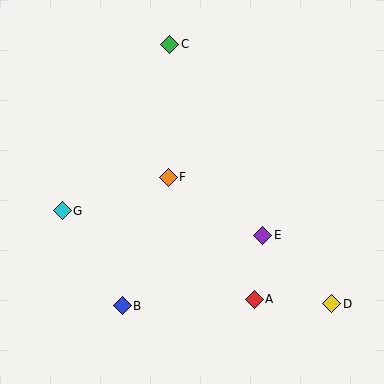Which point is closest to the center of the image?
Point F at (168, 177) is closest to the center.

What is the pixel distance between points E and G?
The distance between E and G is 202 pixels.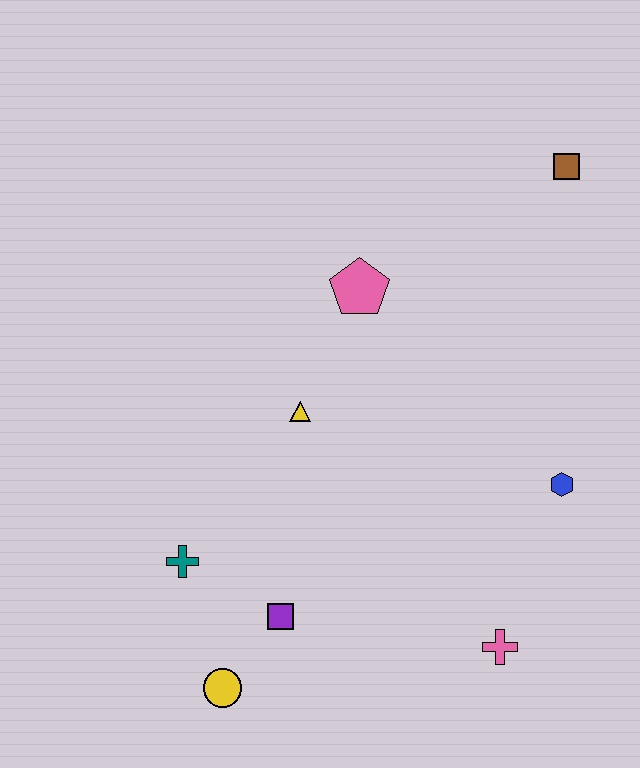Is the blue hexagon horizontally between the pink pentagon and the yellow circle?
No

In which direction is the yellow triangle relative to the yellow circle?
The yellow triangle is above the yellow circle.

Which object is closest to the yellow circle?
The purple square is closest to the yellow circle.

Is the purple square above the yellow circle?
Yes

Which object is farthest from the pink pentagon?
The yellow circle is farthest from the pink pentagon.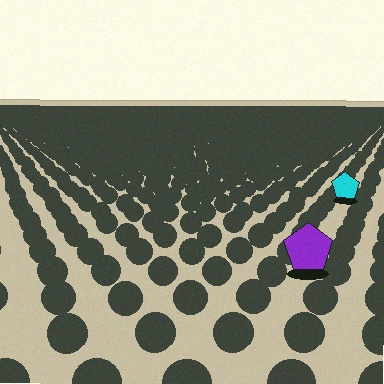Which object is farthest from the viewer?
The cyan pentagon is farthest from the viewer. It appears smaller and the ground texture around it is denser.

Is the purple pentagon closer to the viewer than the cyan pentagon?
Yes. The purple pentagon is closer — you can tell from the texture gradient: the ground texture is coarser near it.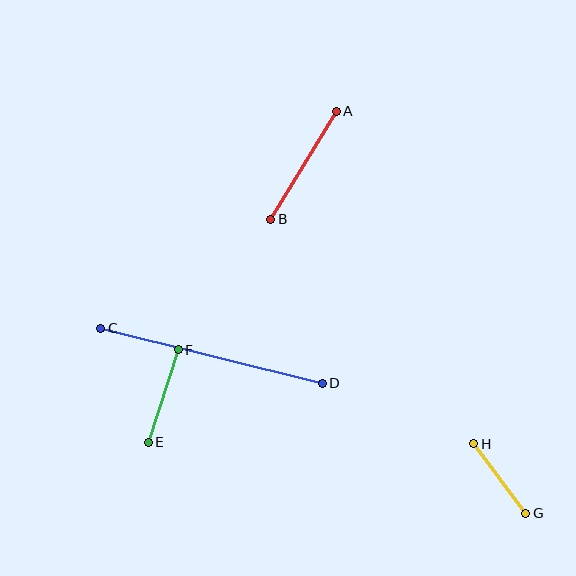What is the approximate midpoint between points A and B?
The midpoint is at approximately (304, 165) pixels.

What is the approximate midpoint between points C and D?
The midpoint is at approximately (211, 356) pixels.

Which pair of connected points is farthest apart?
Points C and D are farthest apart.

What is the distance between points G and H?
The distance is approximately 87 pixels.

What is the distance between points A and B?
The distance is approximately 126 pixels.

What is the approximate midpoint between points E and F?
The midpoint is at approximately (163, 396) pixels.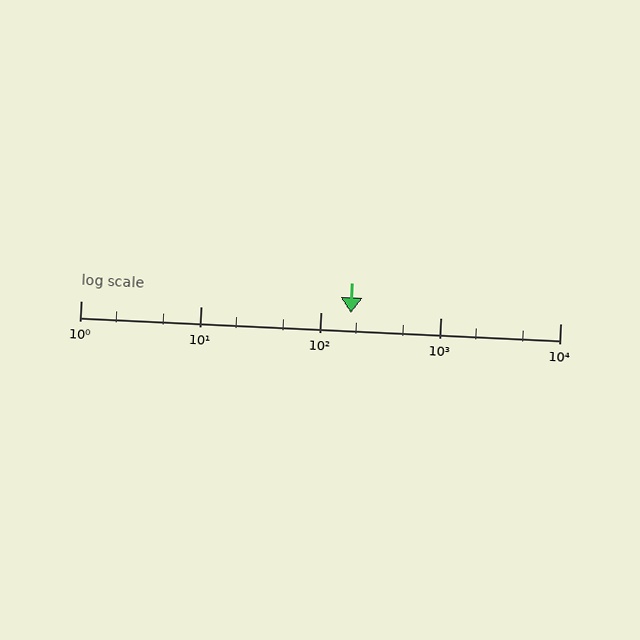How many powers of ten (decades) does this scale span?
The scale spans 4 decades, from 1 to 10000.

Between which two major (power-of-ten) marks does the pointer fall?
The pointer is between 100 and 1000.